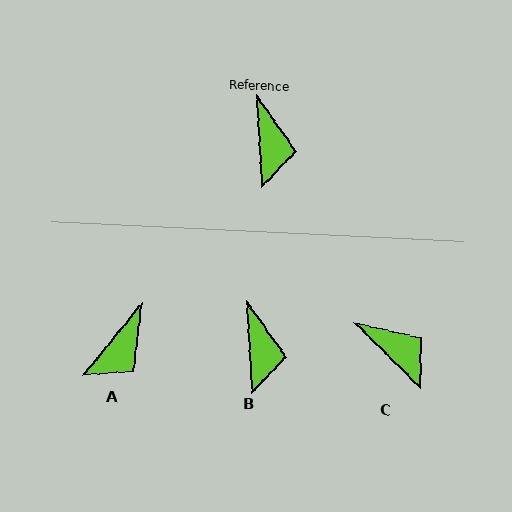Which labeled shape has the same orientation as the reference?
B.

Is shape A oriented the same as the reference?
No, it is off by about 42 degrees.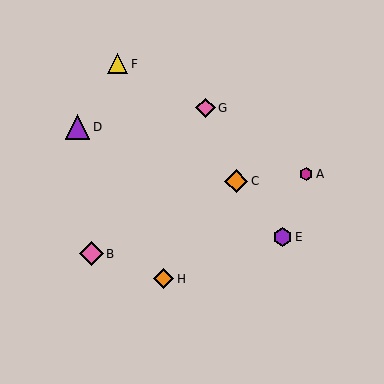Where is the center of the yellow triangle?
The center of the yellow triangle is at (118, 64).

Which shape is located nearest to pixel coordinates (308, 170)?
The magenta hexagon (labeled A) at (306, 174) is nearest to that location.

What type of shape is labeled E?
Shape E is a purple hexagon.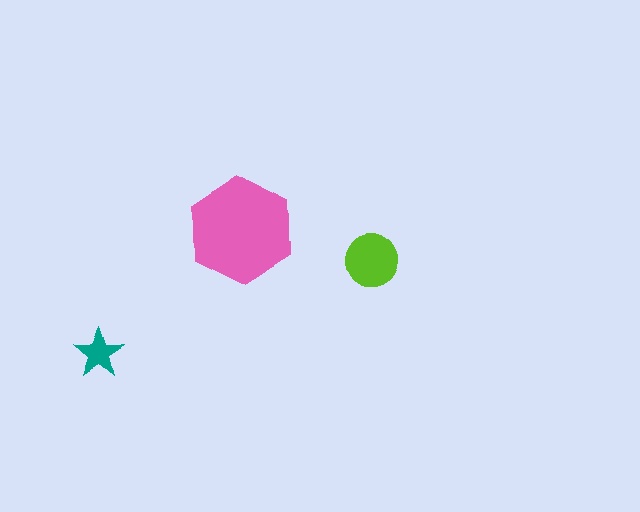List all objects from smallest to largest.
The teal star, the lime circle, the pink hexagon.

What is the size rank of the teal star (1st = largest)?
3rd.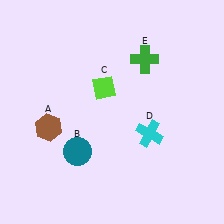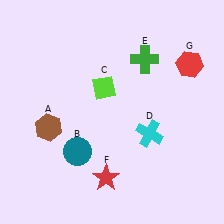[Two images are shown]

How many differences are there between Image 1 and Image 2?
There are 2 differences between the two images.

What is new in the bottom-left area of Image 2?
A red star (F) was added in the bottom-left area of Image 2.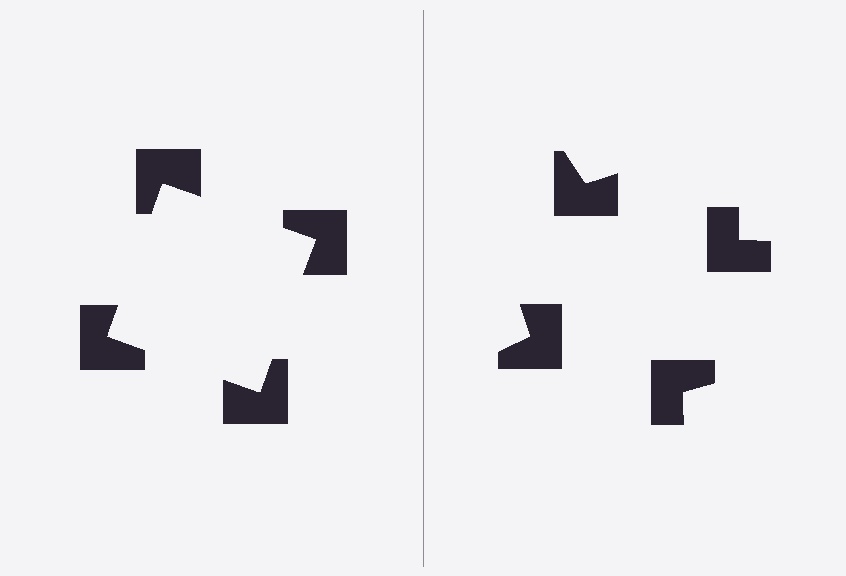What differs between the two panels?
The notched squares are positioned identically on both sides; only the wedge orientations differ. On the left they align to a square; on the right they are misaligned.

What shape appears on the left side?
An illusory square.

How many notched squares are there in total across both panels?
8 — 4 on each side.